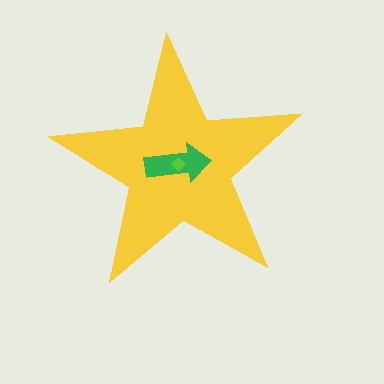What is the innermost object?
The lime diamond.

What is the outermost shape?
The yellow star.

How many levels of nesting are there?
3.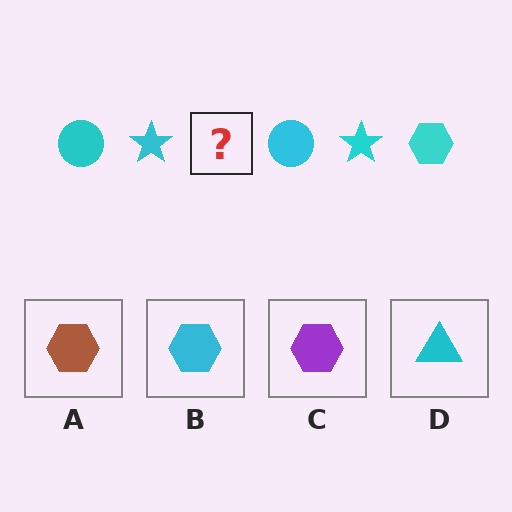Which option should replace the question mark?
Option B.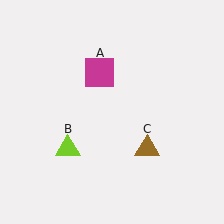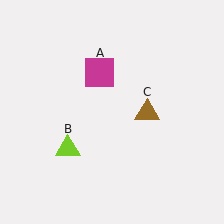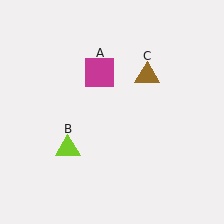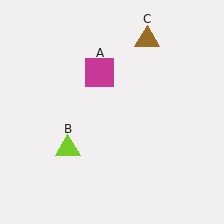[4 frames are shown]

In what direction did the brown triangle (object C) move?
The brown triangle (object C) moved up.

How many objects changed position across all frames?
1 object changed position: brown triangle (object C).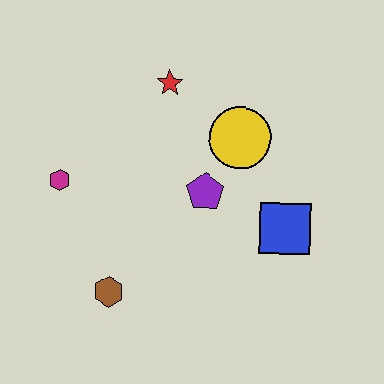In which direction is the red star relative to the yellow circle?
The red star is to the left of the yellow circle.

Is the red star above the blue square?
Yes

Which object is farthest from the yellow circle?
The brown hexagon is farthest from the yellow circle.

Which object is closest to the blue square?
The purple pentagon is closest to the blue square.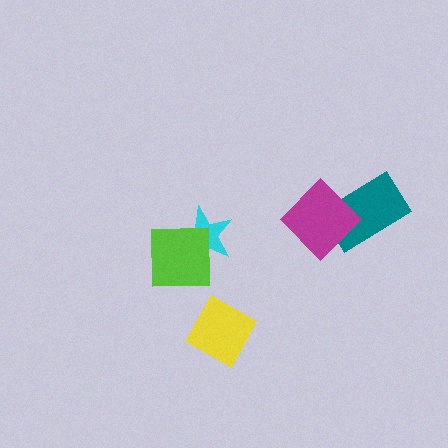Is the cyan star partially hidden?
Yes, it is partially covered by another shape.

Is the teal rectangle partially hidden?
Yes, it is partially covered by another shape.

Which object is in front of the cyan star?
The lime square is in front of the cyan star.